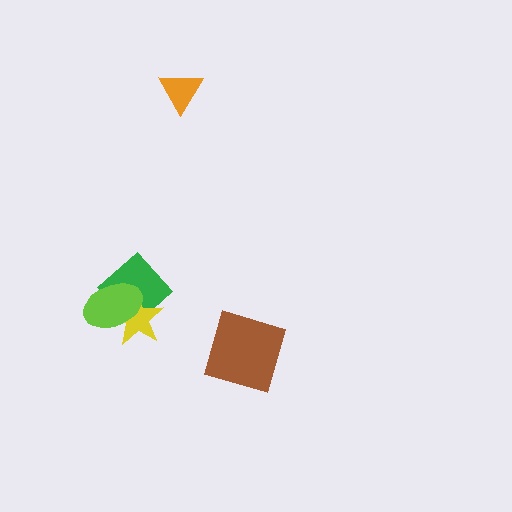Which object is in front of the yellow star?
The lime ellipse is in front of the yellow star.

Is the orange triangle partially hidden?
No, no other shape covers it.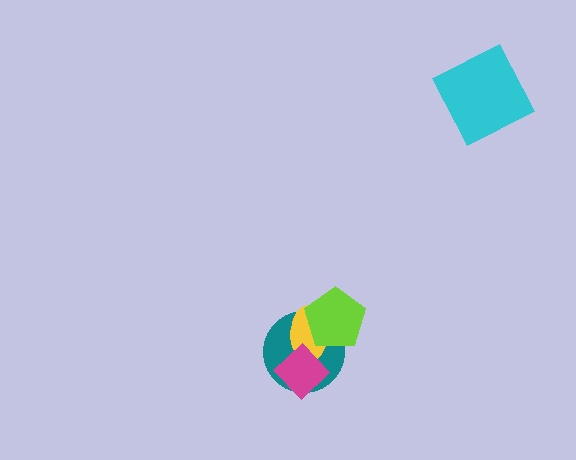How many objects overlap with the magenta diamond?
2 objects overlap with the magenta diamond.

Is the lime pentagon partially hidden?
No, no other shape covers it.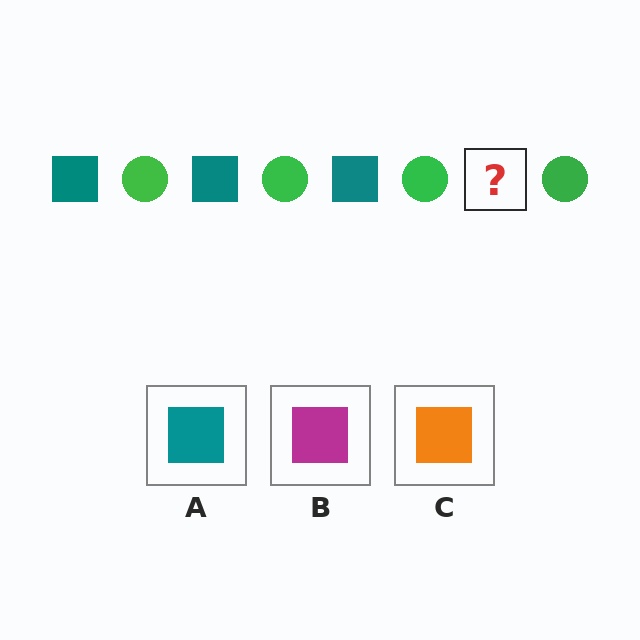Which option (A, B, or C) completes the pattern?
A.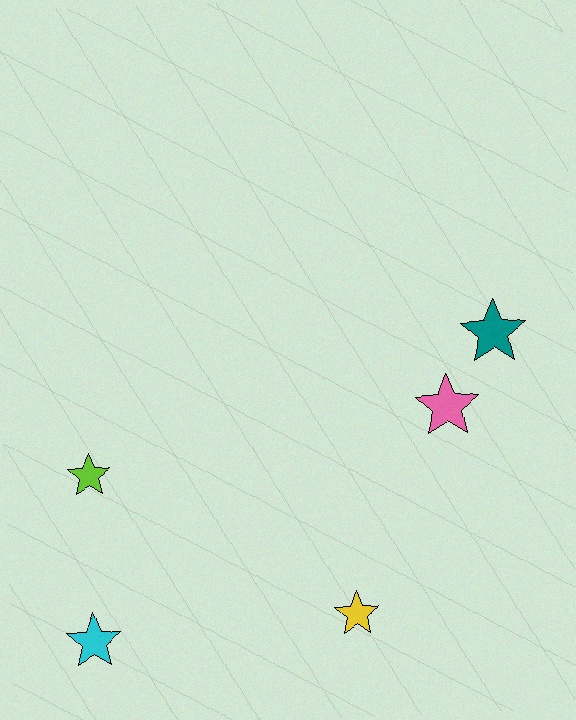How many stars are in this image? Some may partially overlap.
There are 5 stars.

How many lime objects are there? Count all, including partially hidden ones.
There is 1 lime object.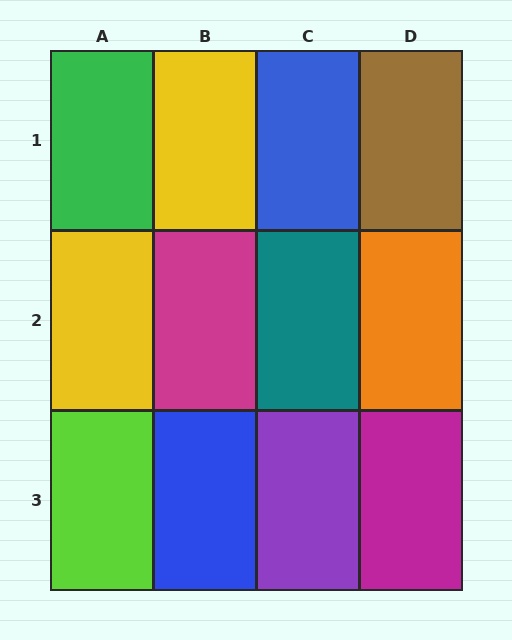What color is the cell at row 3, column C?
Purple.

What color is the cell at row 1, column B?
Yellow.